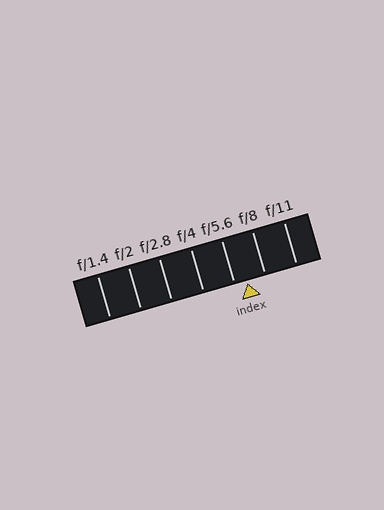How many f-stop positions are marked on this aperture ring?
There are 7 f-stop positions marked.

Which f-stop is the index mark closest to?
The index mark is closest to f/5.6.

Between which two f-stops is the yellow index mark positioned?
The index mark is between f/5.6 and f/8.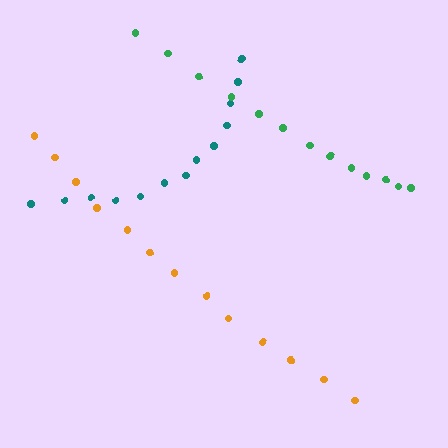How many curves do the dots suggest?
There are 3 distinct paths.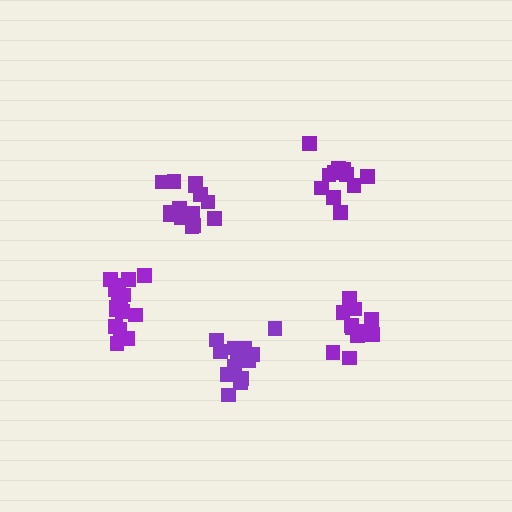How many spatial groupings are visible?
There are 5 spatial groupings.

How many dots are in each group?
Group 1: 15 dots, Group 2: 11 dots, Group 3: 11 dots, Group 4: 15 dots, Group 5: 16 dots (68 total).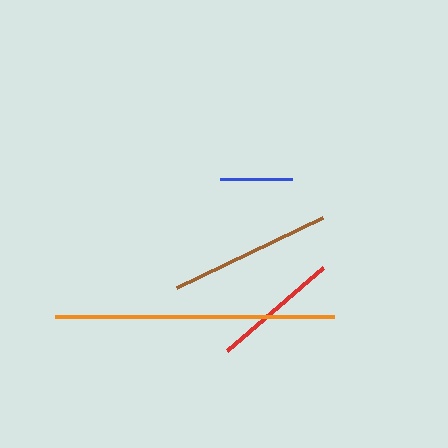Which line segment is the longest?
The orange line is the longest at approximately 279 pixels.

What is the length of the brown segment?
The brown segment is approximately 162 pixels long.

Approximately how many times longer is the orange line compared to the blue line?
The orange line is approximately 3.9 times the length of the blue line.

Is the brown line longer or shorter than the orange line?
The orange line is longer than the brown line.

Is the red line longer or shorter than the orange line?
The orange line is longer than the red line.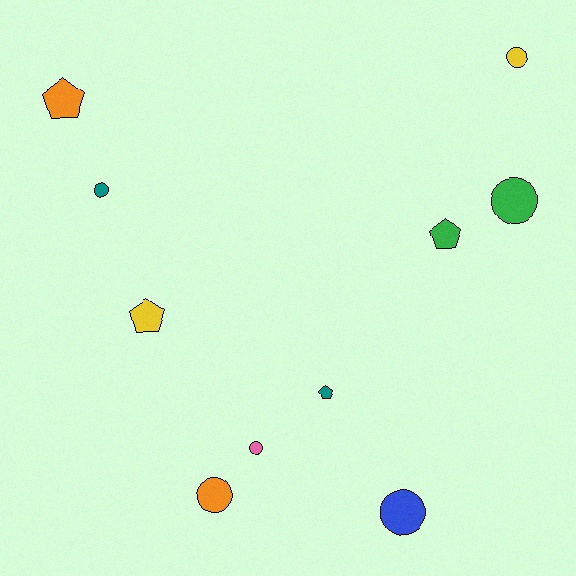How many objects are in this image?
There are 10 objects.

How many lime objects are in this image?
There are no lime objects.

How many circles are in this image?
There are 6 circles.